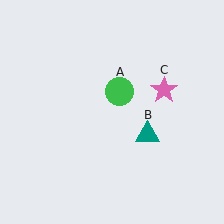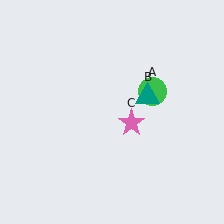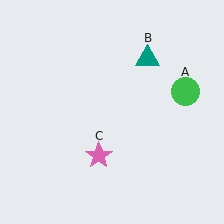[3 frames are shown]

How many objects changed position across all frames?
3 objects changed position: green circle (object A), teal triangle (object B), pink star (object C).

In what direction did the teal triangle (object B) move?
The teal triangle (object B) moved up.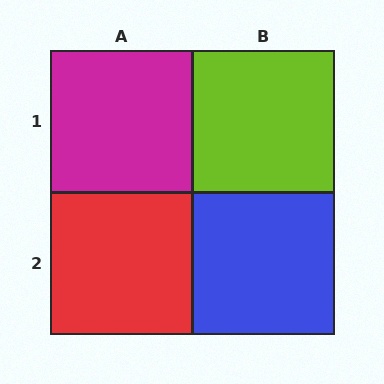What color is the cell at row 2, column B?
Blue.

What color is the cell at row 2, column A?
Red.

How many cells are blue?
1 cell is blue.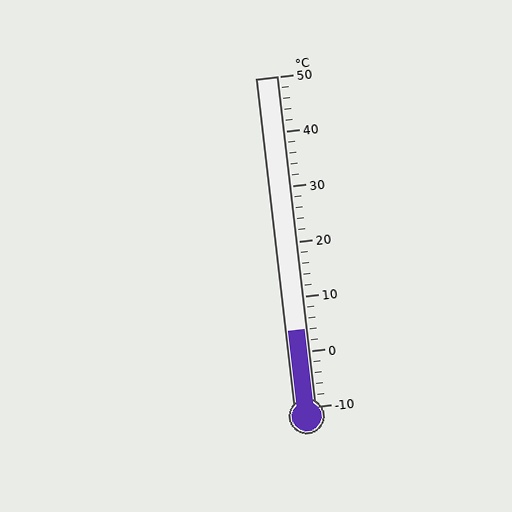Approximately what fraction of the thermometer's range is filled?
The thermometer is filled to approximately 25% of its range.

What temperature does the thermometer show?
The thermometer shows approximately 4°C.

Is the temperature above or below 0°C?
The temperature is above 0°C.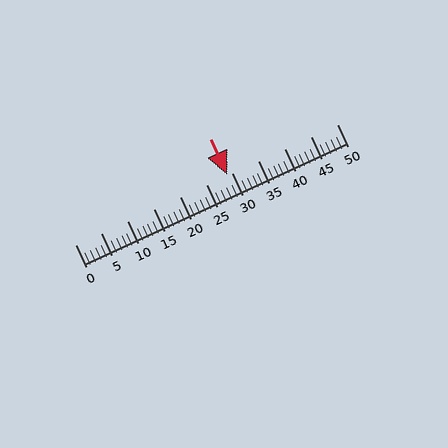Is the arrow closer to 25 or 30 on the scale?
The arrow is closer to 30.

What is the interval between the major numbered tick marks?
The major tick marks are spaced 5 units apart.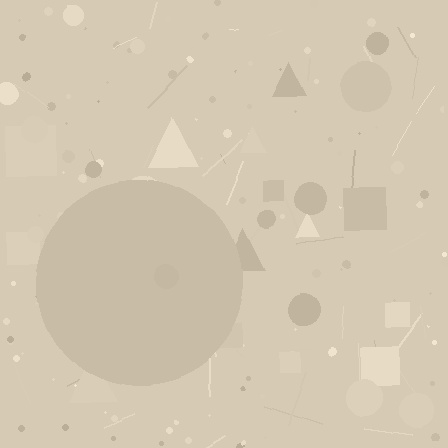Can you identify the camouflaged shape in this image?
The camouflaged shape is a circle.